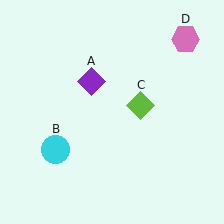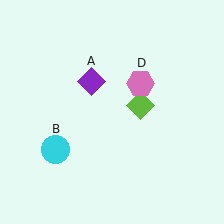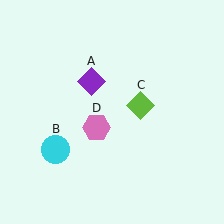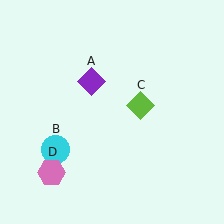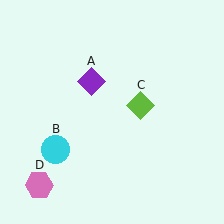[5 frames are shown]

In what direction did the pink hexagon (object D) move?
The pink hexagon (object D) moved down and to the left.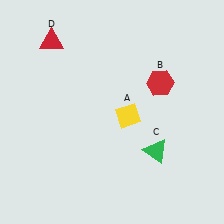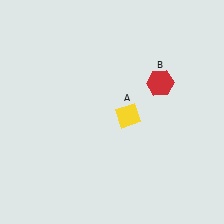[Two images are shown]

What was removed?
The red triangle (D), the green triangle (C) were removed in Image 2.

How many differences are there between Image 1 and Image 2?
There are 2 differences between the two images.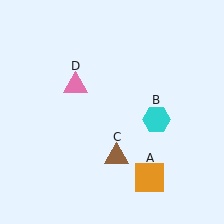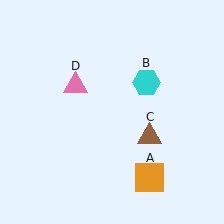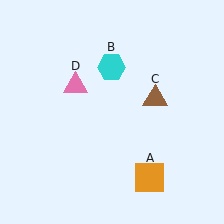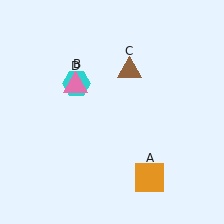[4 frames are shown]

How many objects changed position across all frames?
2 objects changed position: cyan hexagon (object B), brown triangle (object C).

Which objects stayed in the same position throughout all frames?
Orange square (object A) and pink triangle (object D) remained stationary.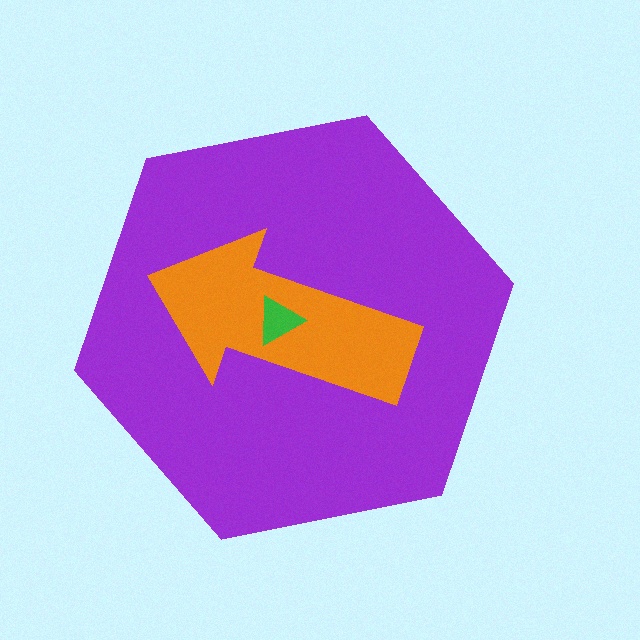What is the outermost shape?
The purple hexagon.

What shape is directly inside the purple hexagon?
The orange arrow.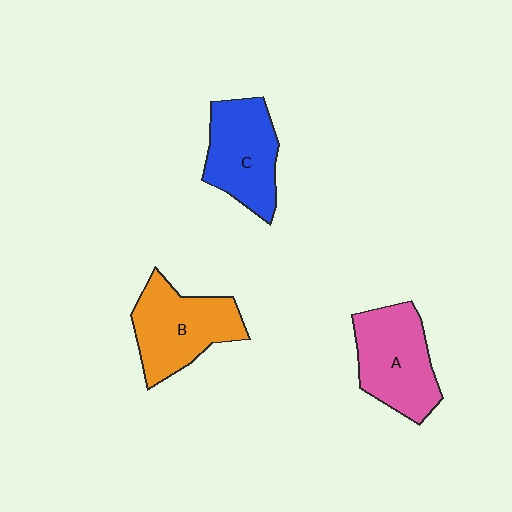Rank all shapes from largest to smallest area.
From largest to smallest: B (orange), A (pink), C (blue).